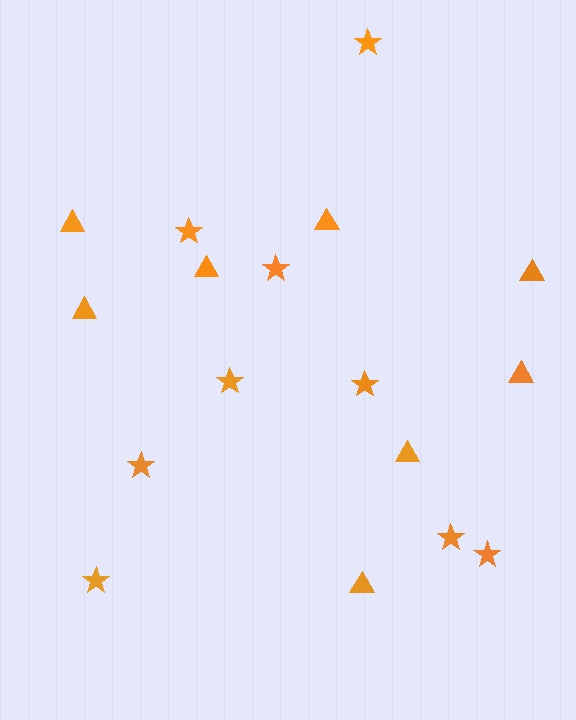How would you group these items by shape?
There are 2 groups: one group of triangles (8) and one group of stars (9).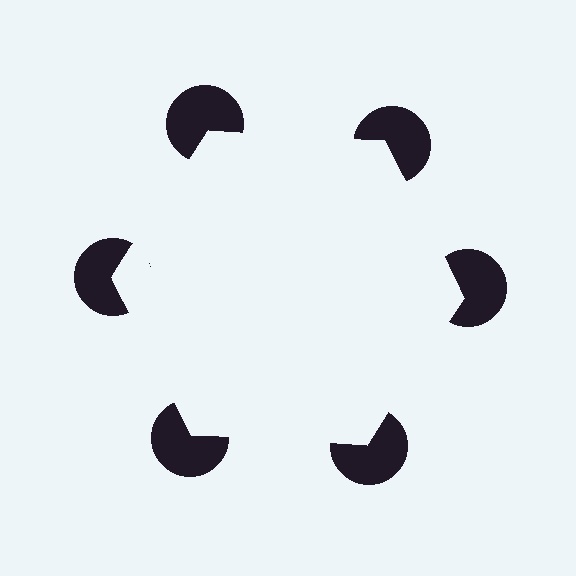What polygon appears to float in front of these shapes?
An illusory hexagon — its edges are inferred from the aligned wedge cuts in the pac-man discs, not physically drawn.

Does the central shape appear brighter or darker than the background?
It typically appears slightly brighter than the background, even though no actual brightness change is drawn.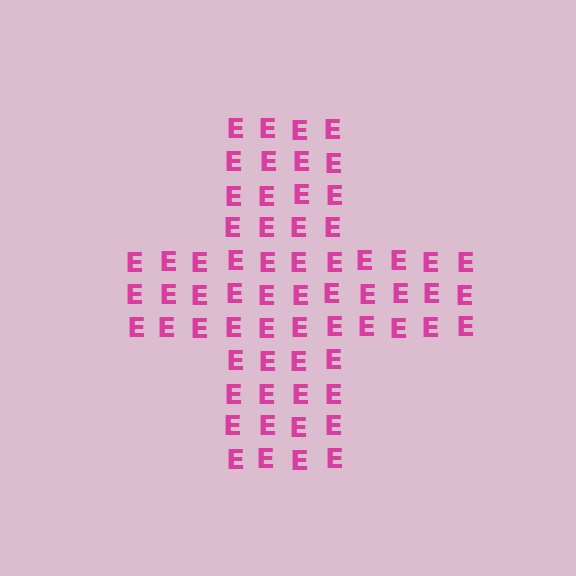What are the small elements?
The small elements are letter E's.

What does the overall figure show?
The overall figure shows a cross.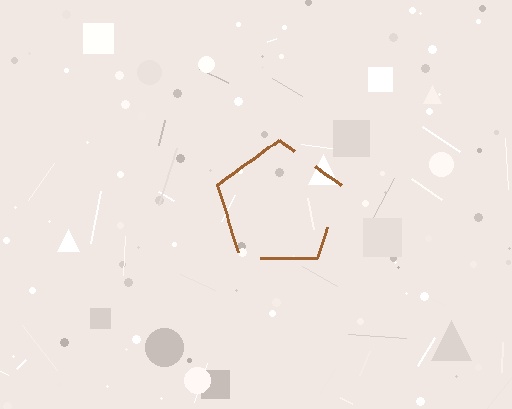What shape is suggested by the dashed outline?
The dashed outline suggests a pentagon.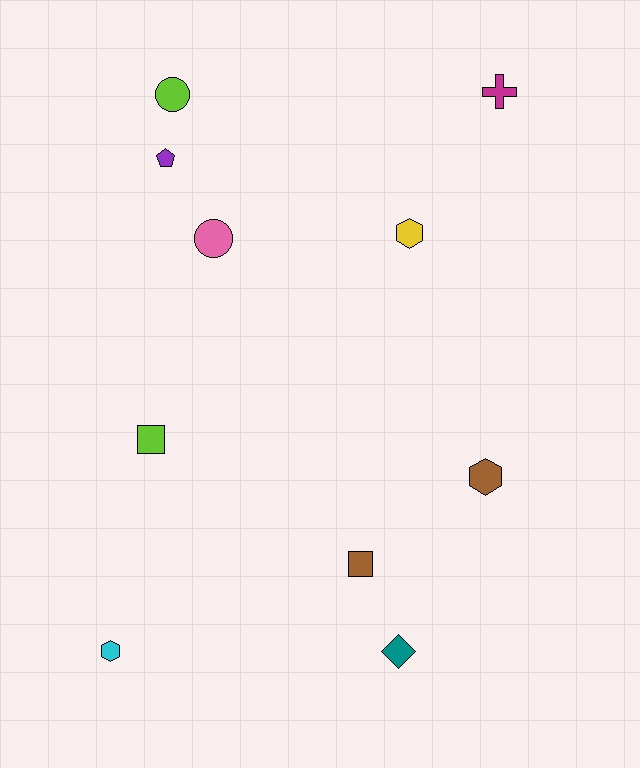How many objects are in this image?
There are 10 objects.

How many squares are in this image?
There are 2 squares.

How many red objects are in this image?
There are no red objects.